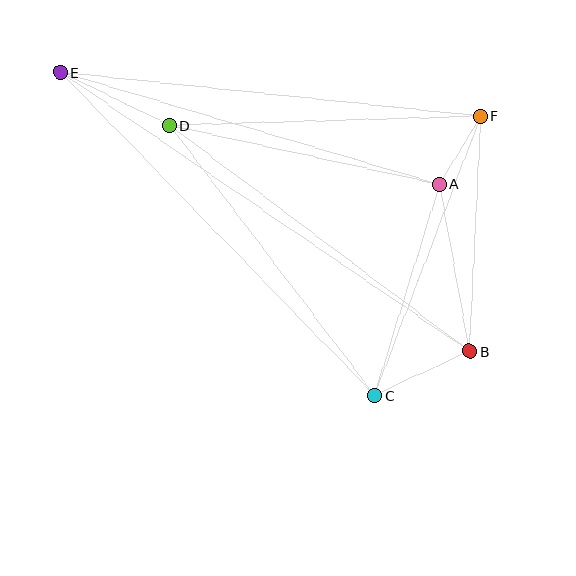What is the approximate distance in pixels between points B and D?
The distance between B and D is approximately 376 pixels.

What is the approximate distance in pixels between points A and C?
The distance between A and C is approximately 221 pixels.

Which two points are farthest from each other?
Points B and E are farthest from each other.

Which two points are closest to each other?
Points A and F are closest to each other.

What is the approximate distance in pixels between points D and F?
The distance between D and F is approximately 311 pixels.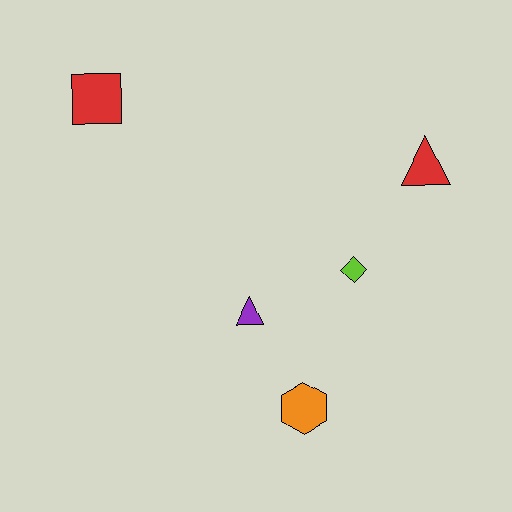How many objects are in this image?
There are 5 objects.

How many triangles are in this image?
There are 2 triangles.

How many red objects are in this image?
There are 2 red objects.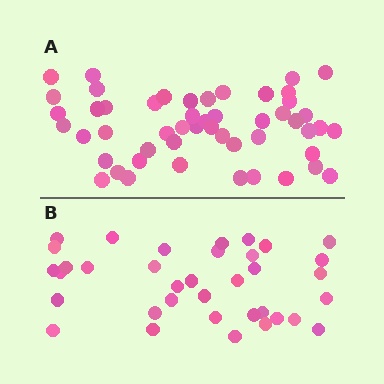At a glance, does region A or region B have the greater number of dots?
Region A (the top region) has more dots.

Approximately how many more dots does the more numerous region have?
Region A has approximately 15 more dots than region B.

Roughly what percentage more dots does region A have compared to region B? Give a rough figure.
About 40% more.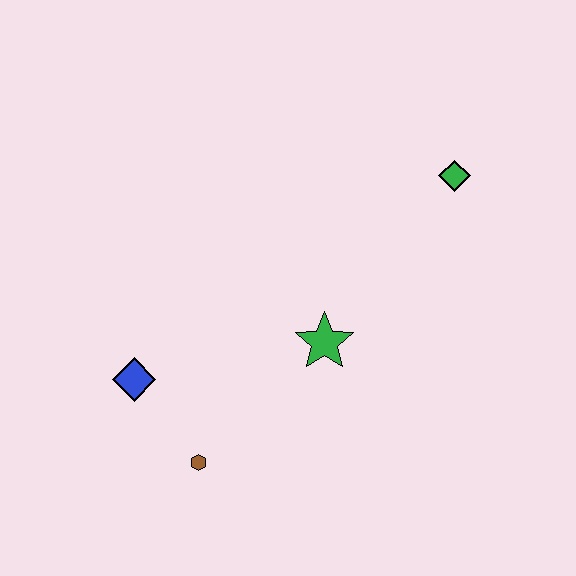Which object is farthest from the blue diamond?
The green diamond is farthest from the blue diamond.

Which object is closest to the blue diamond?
The brown hexagon is closest to the blue diamond.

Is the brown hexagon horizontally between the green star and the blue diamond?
Yes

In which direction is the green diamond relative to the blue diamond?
The green diamond is to the right of the blue diamond.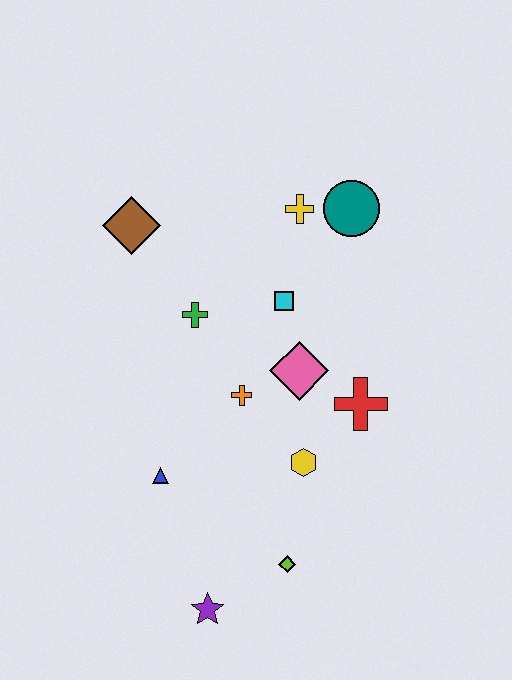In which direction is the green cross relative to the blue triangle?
The green cross is above the blue triangle.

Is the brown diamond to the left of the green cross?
Yes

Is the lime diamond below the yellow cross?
Yes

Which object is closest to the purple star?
The lime diamond is closest to the purple star.